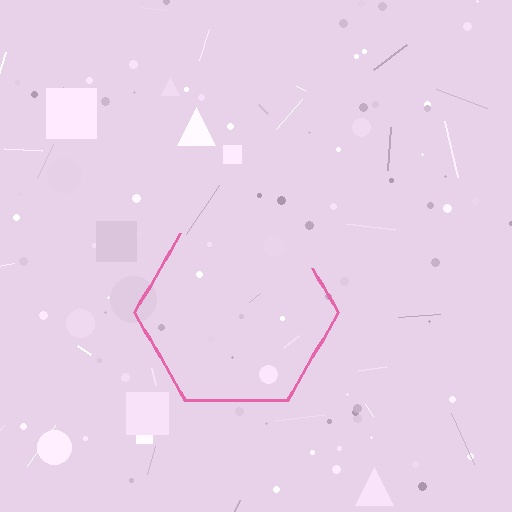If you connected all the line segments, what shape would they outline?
They would outline a hexagon.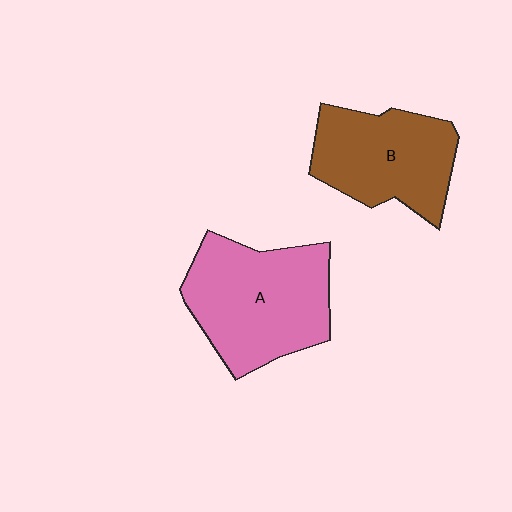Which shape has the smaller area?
Shape B (brown).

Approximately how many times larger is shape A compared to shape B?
Approximately 1.2 times.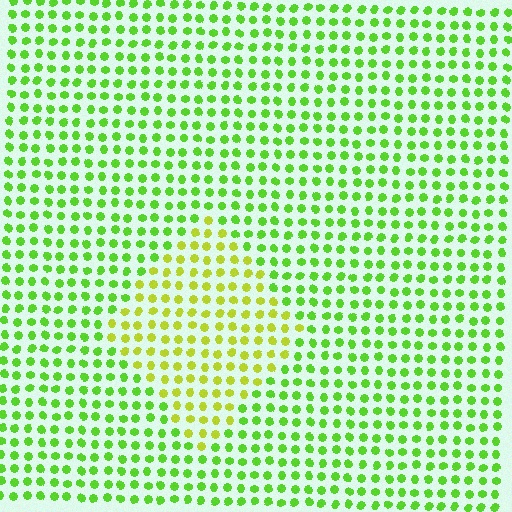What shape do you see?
I see a diamond.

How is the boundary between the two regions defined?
The boundary is defined purely by a slight shift in hue (about 34 degrees). Spacing, size, and orientation are identical on both sides.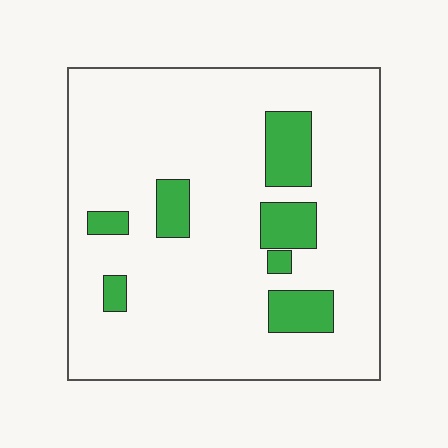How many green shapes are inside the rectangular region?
7.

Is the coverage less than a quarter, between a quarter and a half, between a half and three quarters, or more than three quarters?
Less than a quarter.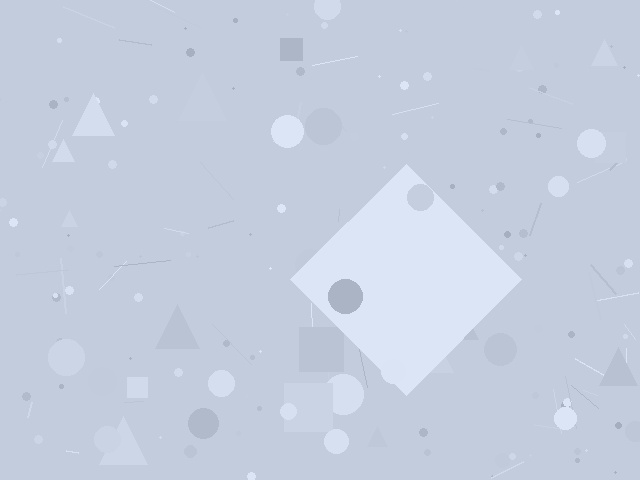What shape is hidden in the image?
A diamond is hidden in the image.